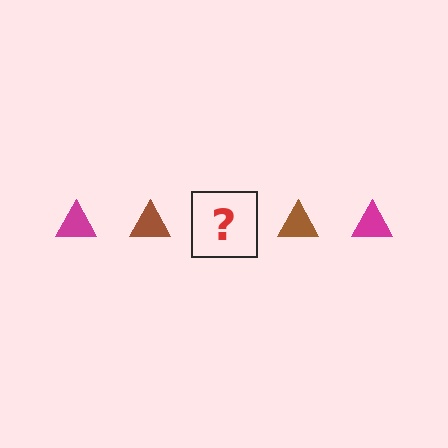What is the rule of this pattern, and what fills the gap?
The rule is that the pattern cycles through magenta, brown triangles. The gap should be filled with a magenta triangle.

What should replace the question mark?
The question mark should be replaced with a magenta triangle.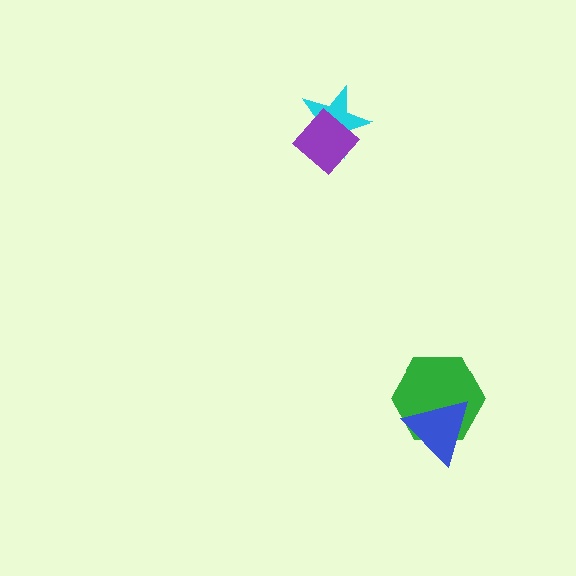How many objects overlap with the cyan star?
1 object overlaps with the cyan star.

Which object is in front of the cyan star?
The purple diamond is in front of the cyan star.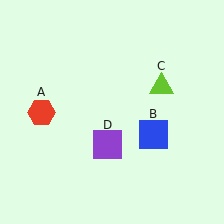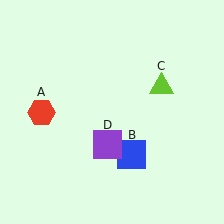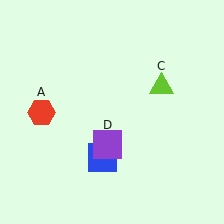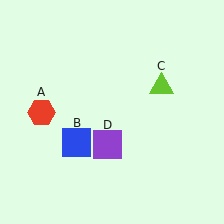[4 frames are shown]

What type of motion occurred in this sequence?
The blue square (object B) rotated clockwise around the center of the scene.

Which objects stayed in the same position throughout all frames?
Red hexagon (object A) and lime triangle (object C) and purple square (object D) remained stationary.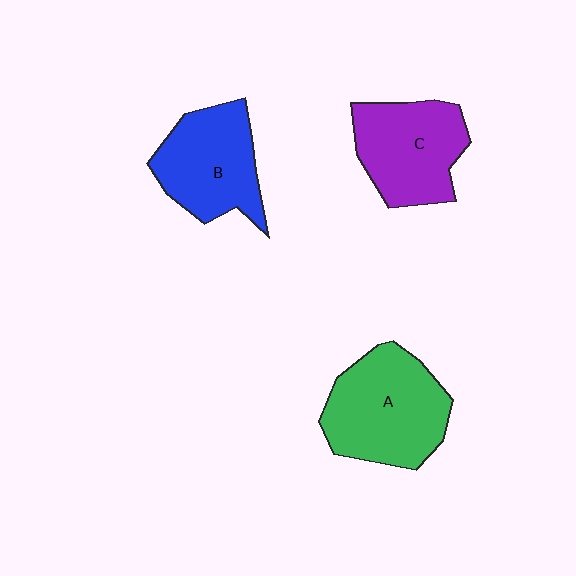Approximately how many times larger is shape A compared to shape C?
Approximately 1.2 times.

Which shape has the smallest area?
Shape B (blue).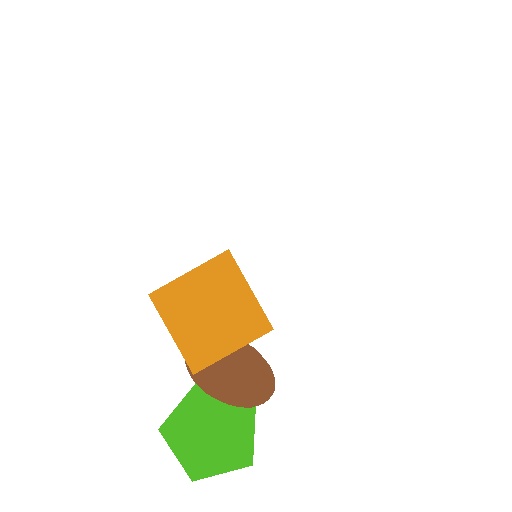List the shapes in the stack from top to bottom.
From top to bottom: the orange square, the brown ellipse, the lime pentagon.